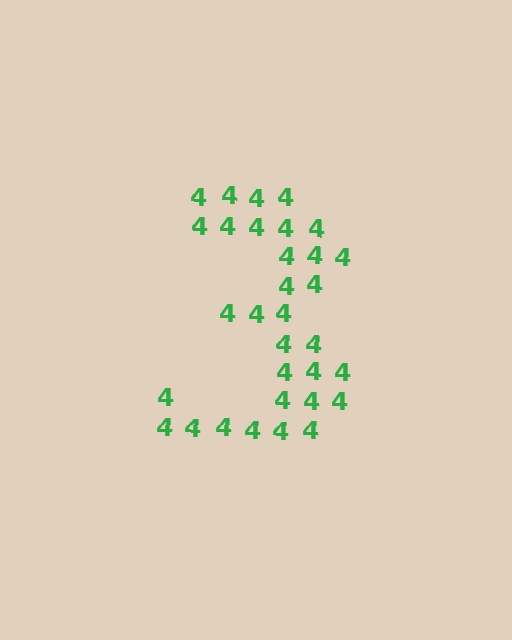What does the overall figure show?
The overall figure shows the digit 3.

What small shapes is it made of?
It is made of small digit 4's.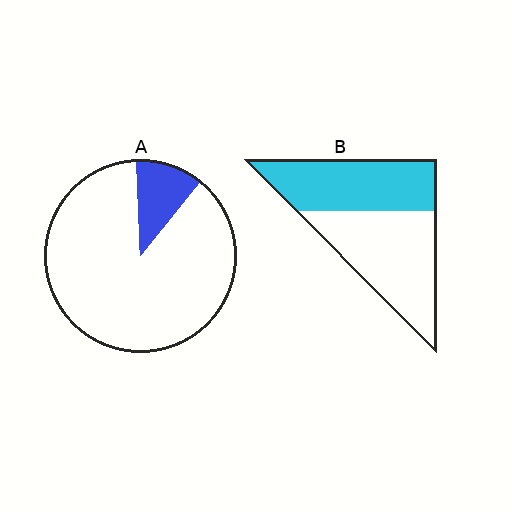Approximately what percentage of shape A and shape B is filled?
A is approximately 10% and B is approximately 45%.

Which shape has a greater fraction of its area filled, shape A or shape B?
Shape B.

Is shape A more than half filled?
No.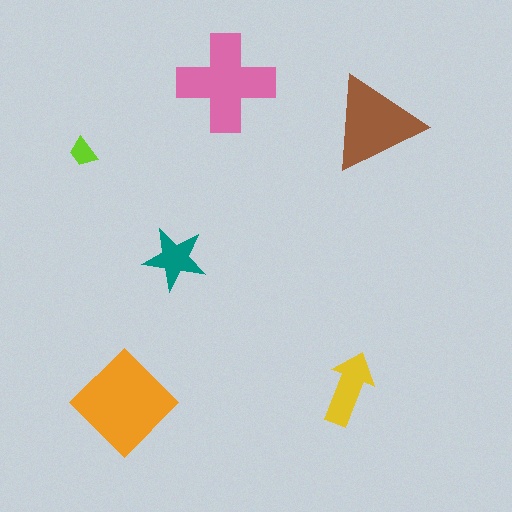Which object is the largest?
The orange diamond.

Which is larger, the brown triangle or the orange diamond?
The orange diamond.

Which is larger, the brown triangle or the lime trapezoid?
The brown triangle.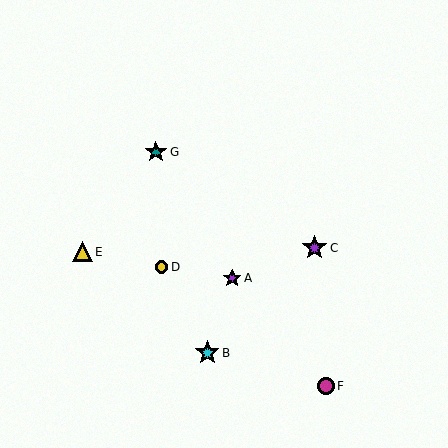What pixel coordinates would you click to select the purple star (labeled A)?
Click at (232, 278) to select the purple star A.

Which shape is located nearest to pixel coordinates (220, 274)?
The purple star (labeled A) at (232, 278) is nearest to that location.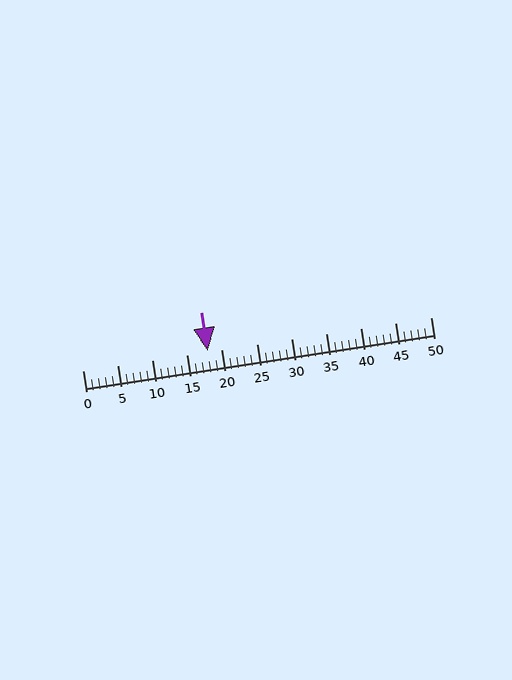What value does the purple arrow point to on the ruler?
The purple arrow points to approximately 18.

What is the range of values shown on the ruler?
The ruler shows values from 0 to 50.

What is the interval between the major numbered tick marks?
The major tick marks are spaced 5 units apart.